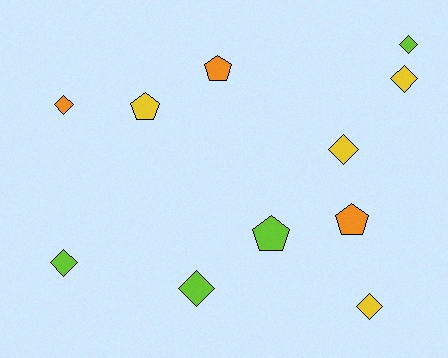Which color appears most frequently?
Yellow, with 4 objects.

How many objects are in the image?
There are 11 objects.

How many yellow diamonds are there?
There are 3 yellow diamonds.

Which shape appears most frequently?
Diamond, with 7 objects.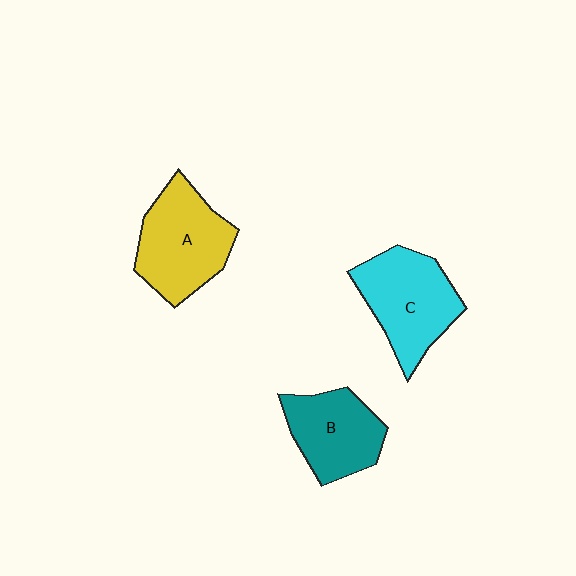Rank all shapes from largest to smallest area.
From largest to smallest: A (yellow), C (cyan), B (teal).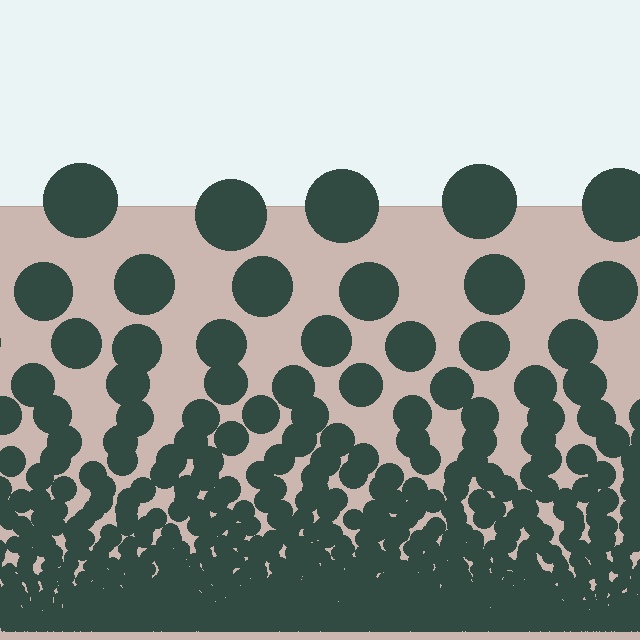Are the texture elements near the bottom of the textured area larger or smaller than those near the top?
Smaller. The gradient is inverted — elements near the bottom are smaller and denser.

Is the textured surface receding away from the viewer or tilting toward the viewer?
The surface appears to tilt toward the viewer. Texture elements get larger and sparser toward the top.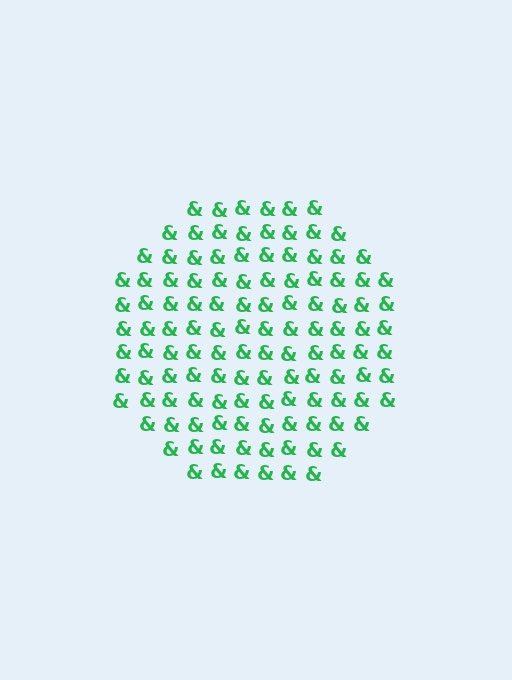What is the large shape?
The large shape is a circle.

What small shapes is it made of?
It is made of small ampersands.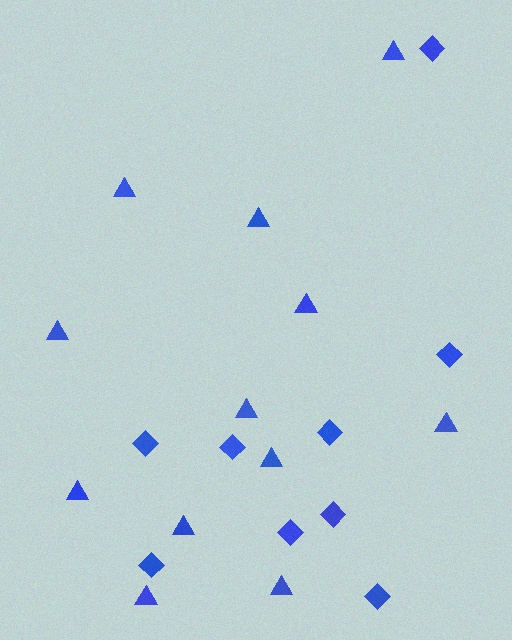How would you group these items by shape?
There are 2 groups: one group of triangles (12) and one group of diamonds (9).